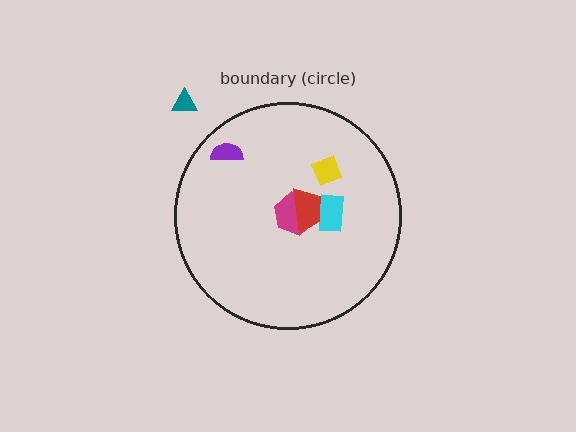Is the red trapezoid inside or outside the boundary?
Inside.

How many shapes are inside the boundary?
5 inside, 1 outside.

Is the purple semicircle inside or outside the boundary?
Inside.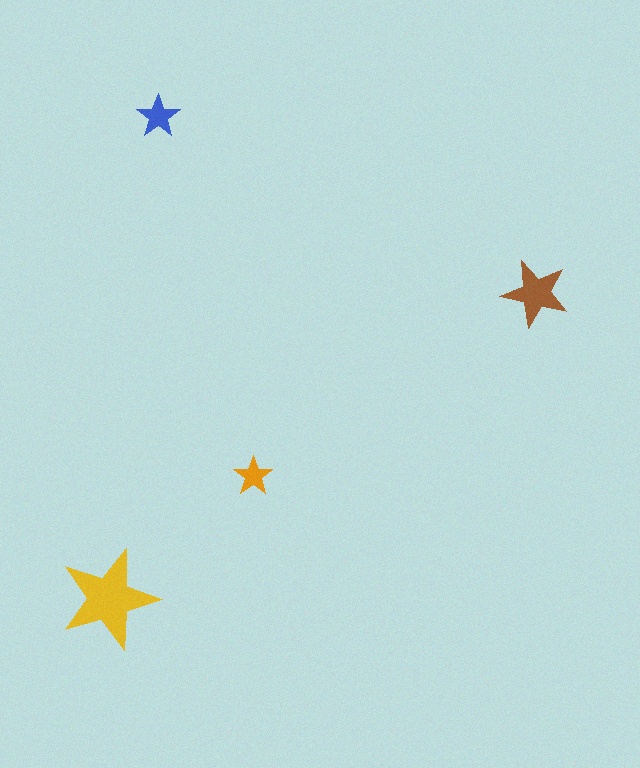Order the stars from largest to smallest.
the yellow one, the brown one, the blue one, the orange one.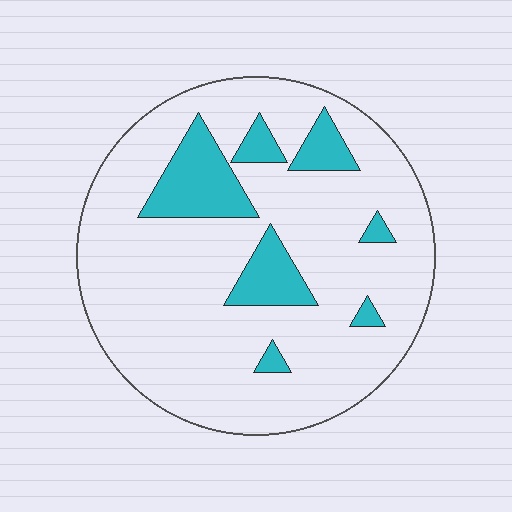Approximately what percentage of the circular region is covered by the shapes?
Approximately 15%.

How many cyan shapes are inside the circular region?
7.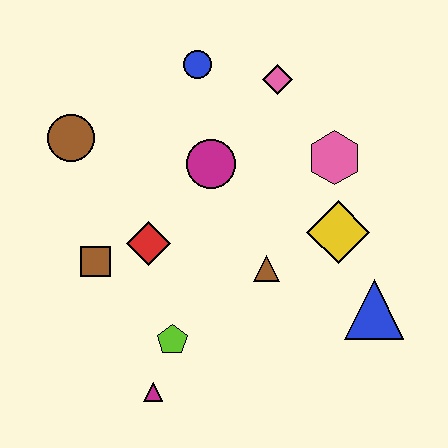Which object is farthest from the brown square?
The blue triangle is farthest from the brown square.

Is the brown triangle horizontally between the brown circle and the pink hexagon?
Yes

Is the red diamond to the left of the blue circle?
Yes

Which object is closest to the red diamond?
The brown square is closest to the red diamond.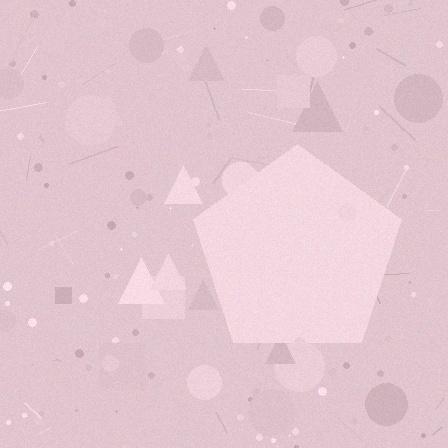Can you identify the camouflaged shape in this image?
The camouflaged shape is a pentagon.